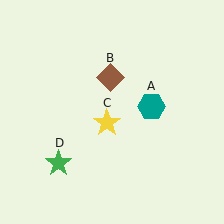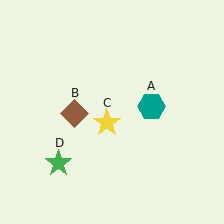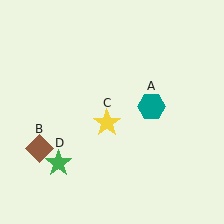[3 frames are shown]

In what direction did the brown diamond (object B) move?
The brown diamond (object B) moved down and to the left.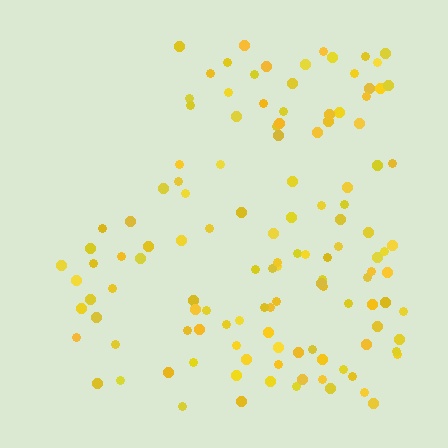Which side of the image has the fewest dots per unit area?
The left.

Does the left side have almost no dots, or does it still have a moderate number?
Still a moderate number, just noticeably fewer than the right.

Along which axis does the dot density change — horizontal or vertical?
Horizontal.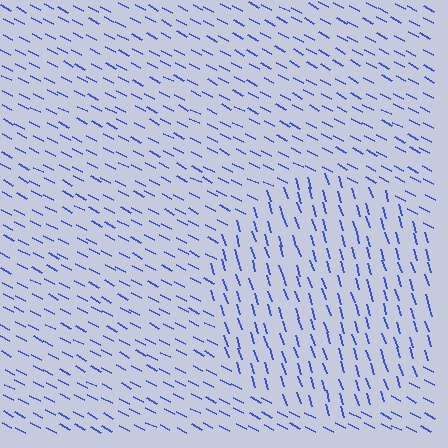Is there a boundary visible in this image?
Yes, there is a texture boundary formed by a change in line orientation.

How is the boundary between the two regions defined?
The boundary is defined purely by a change in line orientation (approximately 45 degrees difference). All lines are the same color and thickness.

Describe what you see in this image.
The image is filled with small blue line segments. A circle region in the image has lines oriented differently from the surrounding lines, creating a visible texture boundary.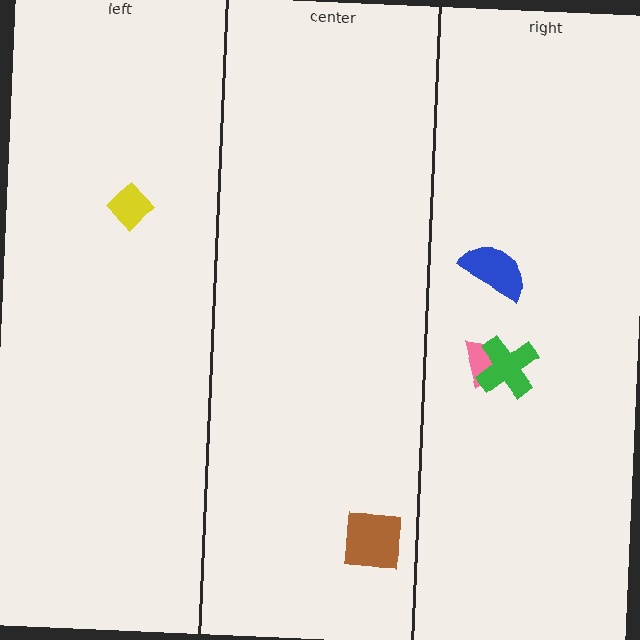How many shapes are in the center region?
1.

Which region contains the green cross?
The right region.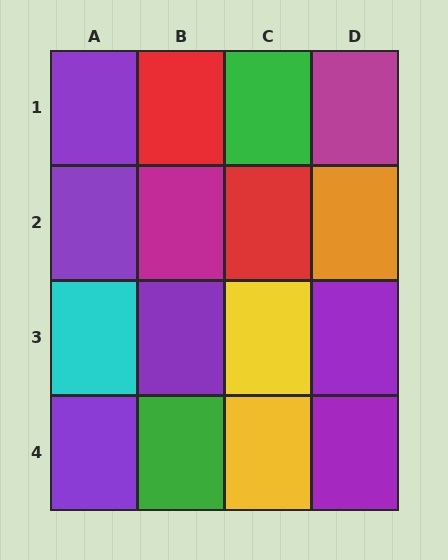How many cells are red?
2 cells are red.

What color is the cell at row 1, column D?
Magenta.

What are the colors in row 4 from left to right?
Purple, green, yellow, purple.